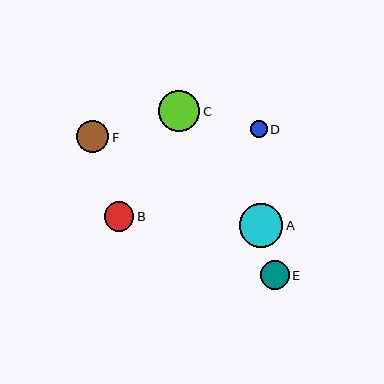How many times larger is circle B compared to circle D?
Circle B is approximately 1.8 times the size of circle D.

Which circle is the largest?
Circle A is the largest with a size of approximately 43 pixels.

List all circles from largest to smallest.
From largest to smallest: A, C, F, B, E, D.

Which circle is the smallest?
Circle D is the smallest with a size of approximately 17 pixels.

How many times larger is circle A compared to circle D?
Circle A is approximately 2.6 times the size of circle D.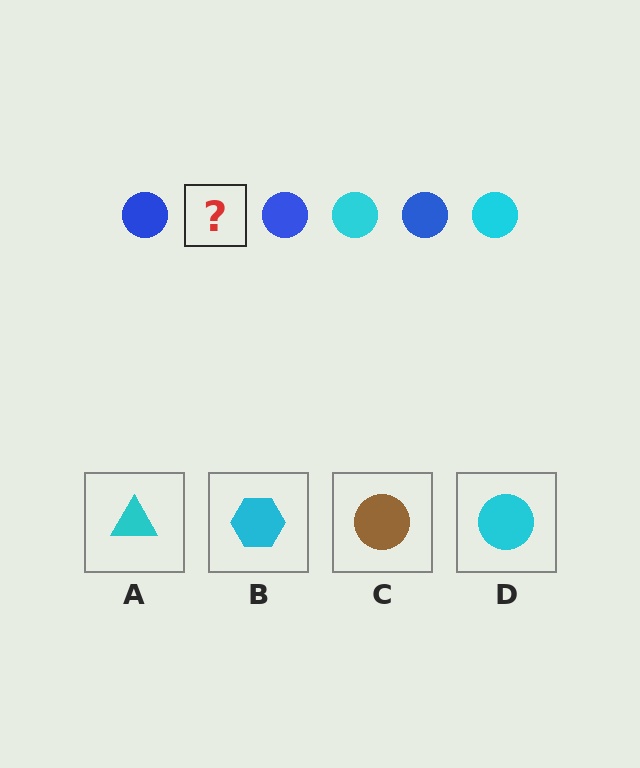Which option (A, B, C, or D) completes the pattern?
D.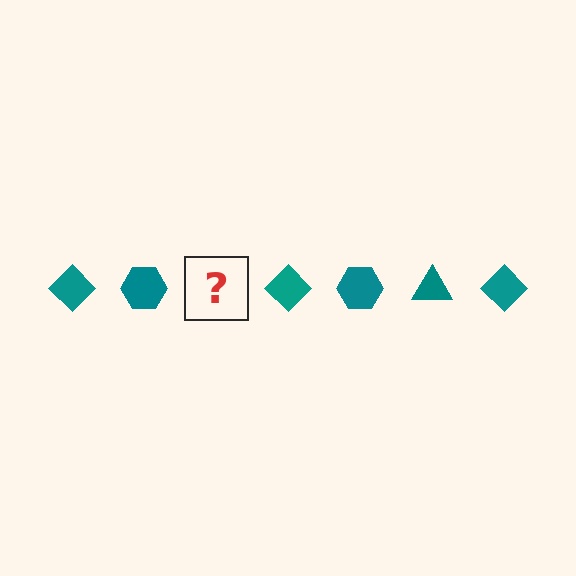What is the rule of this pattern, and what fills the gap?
The rule is that the pattern cycles through diamond, hexagon, triangle shapes in teal. The gap should be filled with a teal triangle.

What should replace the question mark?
The question mark should be replaced with a teal triangle.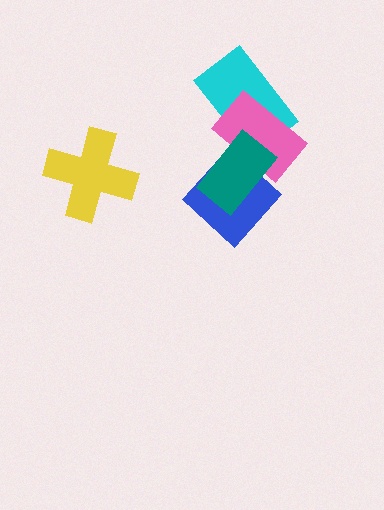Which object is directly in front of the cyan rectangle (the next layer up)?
The pink rectangle is directly in front of the cyan rectangle.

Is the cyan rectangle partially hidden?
Yes, it is partially covered by another shape.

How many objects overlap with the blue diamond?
2 objects overlap with the blue diamond.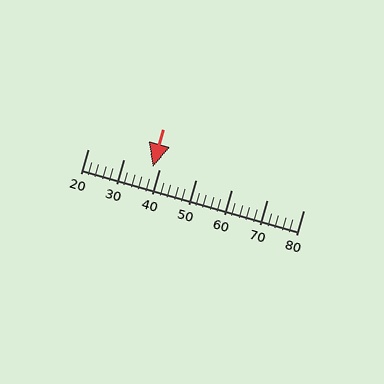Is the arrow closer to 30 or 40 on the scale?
The arrow is closer to 40.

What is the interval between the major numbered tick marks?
The major tick marks are spaced 10 units apart.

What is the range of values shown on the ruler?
The ruler shows values from 20 to 80.